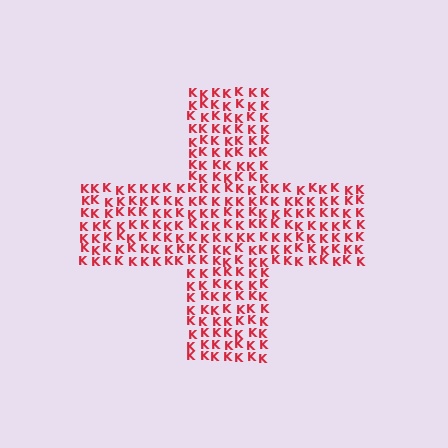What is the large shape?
The large shape is a cross.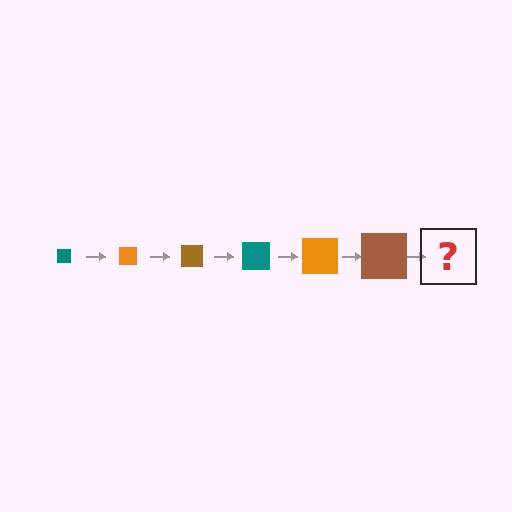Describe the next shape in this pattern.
It should be a teal square, larger than the previous one.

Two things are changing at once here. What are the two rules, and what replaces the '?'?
The two rules are that the square grows larger each step and the color cycles through teal, orange, and brown. The '?' should be a teal square, larger than the previous one.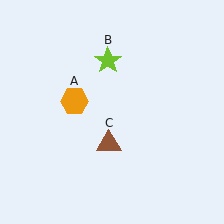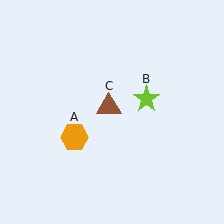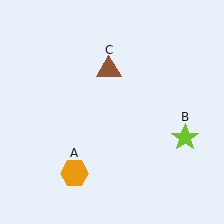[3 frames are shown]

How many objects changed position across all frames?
3 objects changed position: orange hexagon (object A), lime star (object B), brown triangle (object C).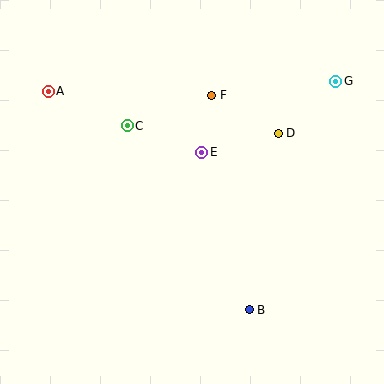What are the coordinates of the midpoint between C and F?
The midpoint between C and F is at (170, 110).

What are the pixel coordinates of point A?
Point A is at (48, 91).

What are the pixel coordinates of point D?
Point D is at (278, 133).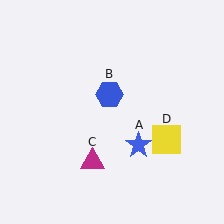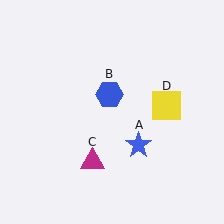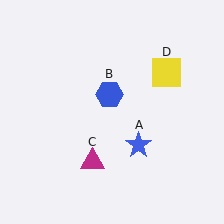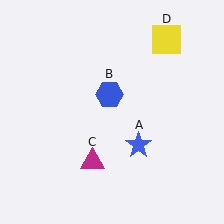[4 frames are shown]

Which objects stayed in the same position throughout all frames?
Blue star (object A) and blue hexagon (object B) and magenta triangle (object C) remained stationary.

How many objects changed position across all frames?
1 object changed position: yellow square (object D).